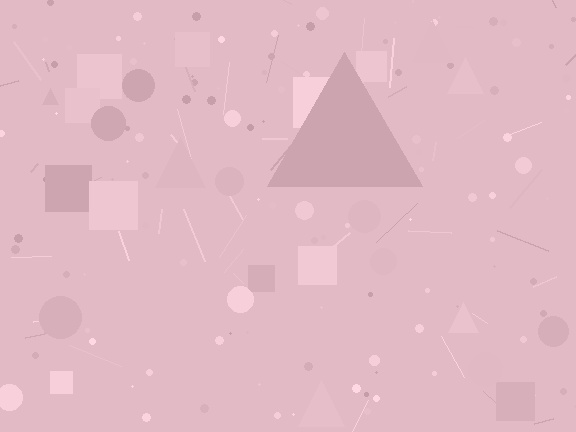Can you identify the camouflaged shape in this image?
The camouflaged shape is a triangle.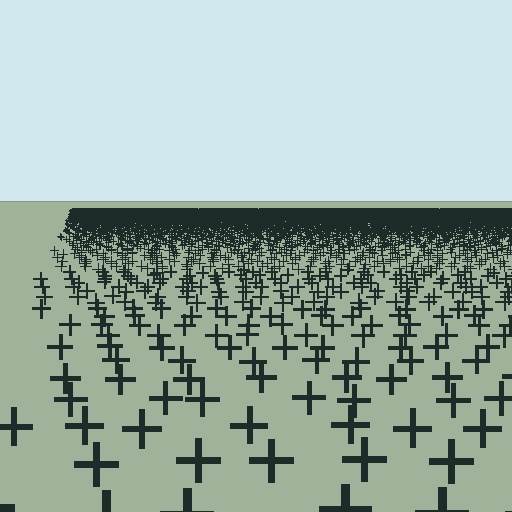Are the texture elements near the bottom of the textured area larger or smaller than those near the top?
Larger. Near the bottom, elements are closer to the viewer and appear at a bigger on-screen size.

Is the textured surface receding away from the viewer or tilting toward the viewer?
The surface is receding away from the viewer. Texture elements get smaller and denser toward the top.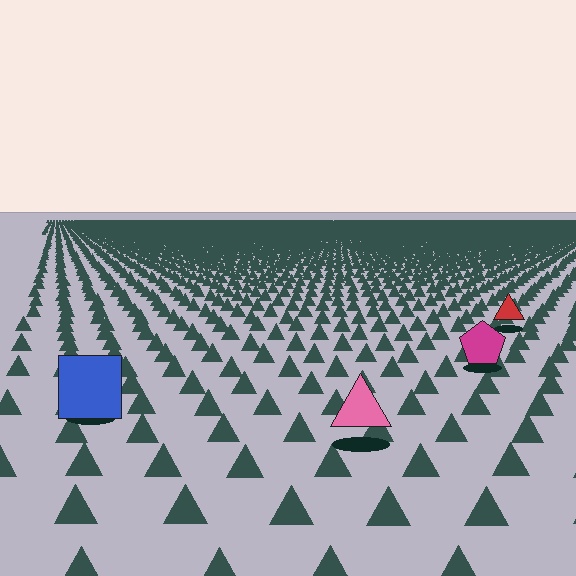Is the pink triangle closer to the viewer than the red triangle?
Yes. The pink triangle is closer — you can tell from the texture gradient: the ground texture is coarser near it.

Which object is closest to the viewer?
The pink triangle is closest. The texture marks near it are larger and more spread out.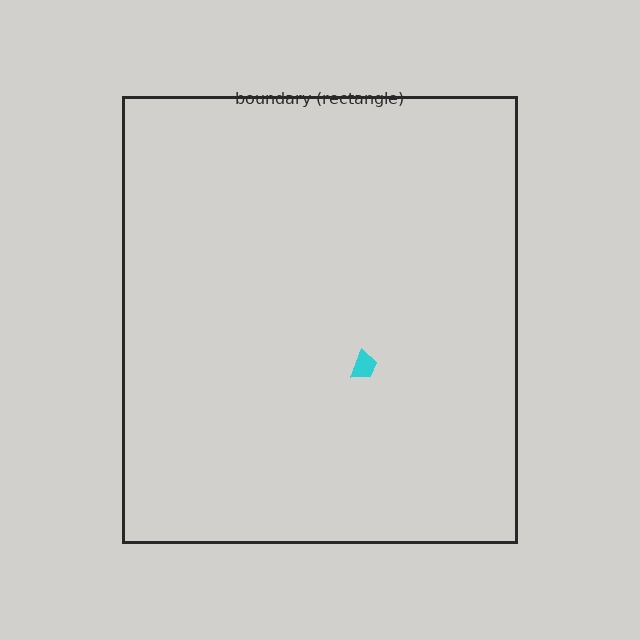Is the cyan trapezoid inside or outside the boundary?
Inside.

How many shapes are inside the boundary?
1 inside, 0 outside.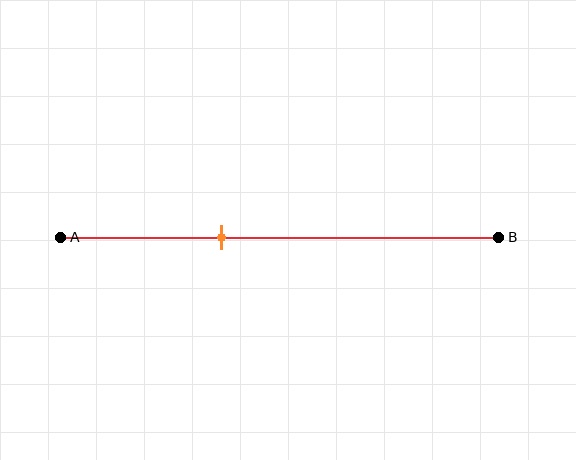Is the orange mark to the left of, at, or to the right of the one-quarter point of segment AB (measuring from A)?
The orange mark is to the right of the one-quarter point of segment AB.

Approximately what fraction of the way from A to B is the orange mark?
The orange mark is approximately 35% of the way from A to B.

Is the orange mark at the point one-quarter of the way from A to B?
No, the mark is at about 35% from A, not at the 25% one-quarter point.